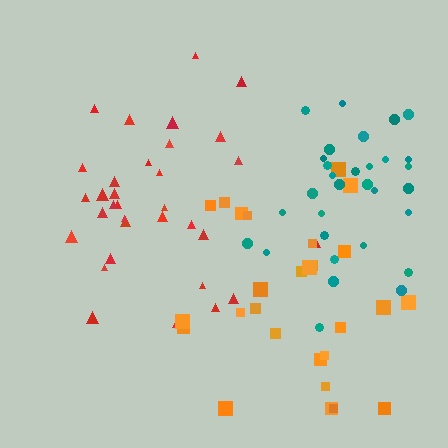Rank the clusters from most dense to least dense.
red, teal, orange.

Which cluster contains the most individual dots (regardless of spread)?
Red (35).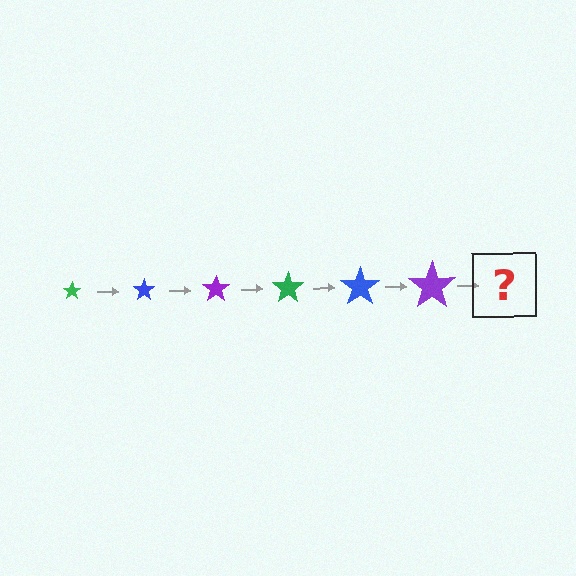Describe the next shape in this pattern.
It should be a green star, larger than the previous one.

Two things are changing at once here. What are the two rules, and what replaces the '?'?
The two rules are that the star grows larger each step and the color cycles through green, blue, and purple. The '?' should be a green star, larger than the previous one.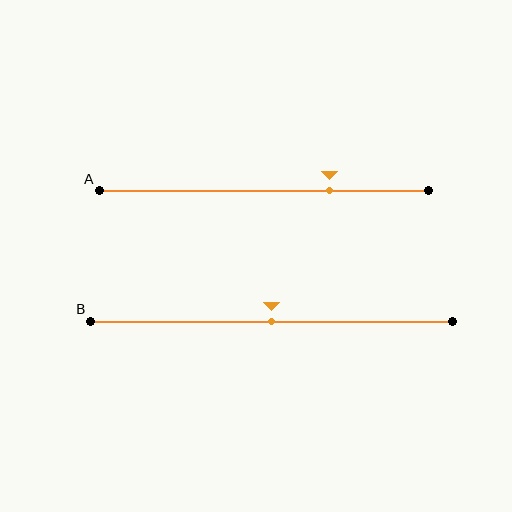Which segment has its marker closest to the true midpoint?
Segment B has its marker closest to the true midpoint.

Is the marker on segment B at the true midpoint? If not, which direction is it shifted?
Yes, the marker on segment B is at the true midpoint.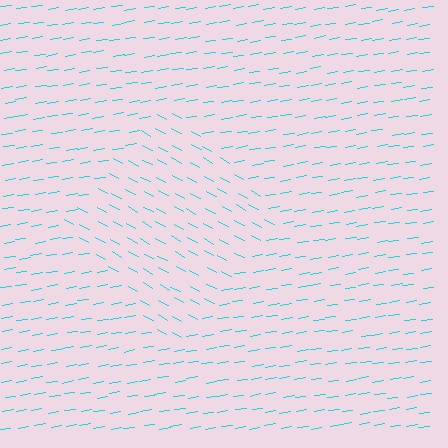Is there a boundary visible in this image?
Yes, there is a texture boundary formed by a change in line orientation.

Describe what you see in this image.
The image is filled with small cyan line segments. A diamond region in the image has lines oriented differently from the surrounding lines, creating a visible texture boundary.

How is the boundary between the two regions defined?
The boundary is defined purely by a change in line orientation (approximately 38 degrees difference). All lines are the same color and thickness.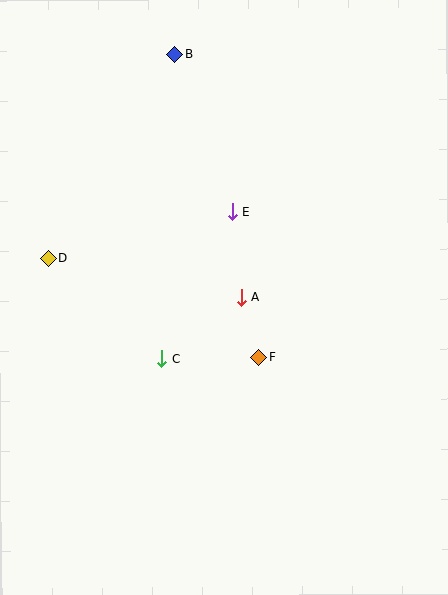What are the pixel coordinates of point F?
Point F is at (259, 357).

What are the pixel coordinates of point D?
Point D is at (48, 259).